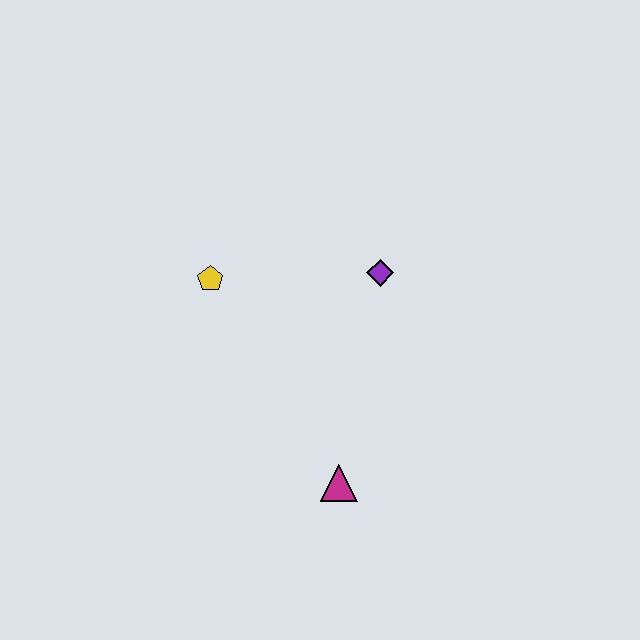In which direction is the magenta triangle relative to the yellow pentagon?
The magenta triangle is below the yellow pentagon.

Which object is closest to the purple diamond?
The yellow pentagon is closest to the purple diamond.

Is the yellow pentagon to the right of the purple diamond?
No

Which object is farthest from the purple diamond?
The magenta triangle is farthest from the purple diamond.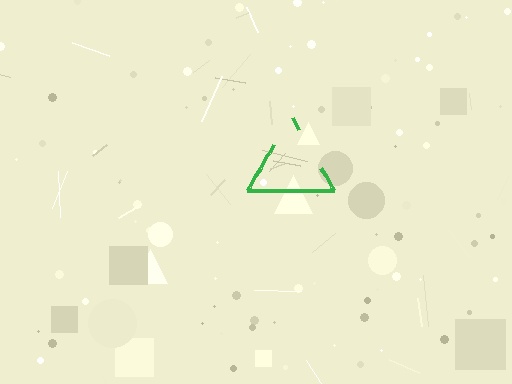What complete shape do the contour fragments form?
The contour fragments form a triangle.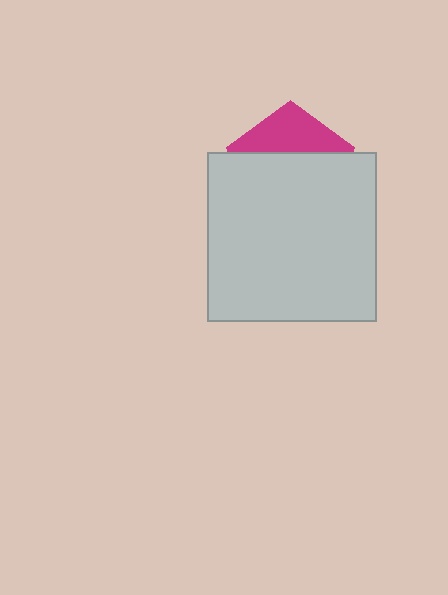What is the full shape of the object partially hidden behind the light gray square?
The partially hidden object is a magenta pentagon.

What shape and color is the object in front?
The object in front is a light gray square.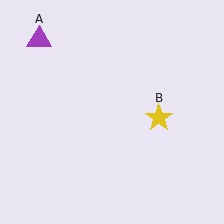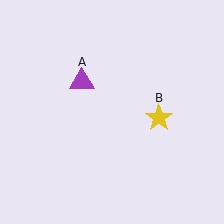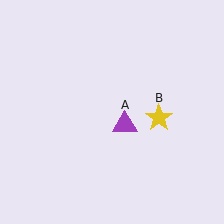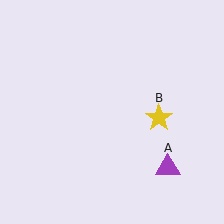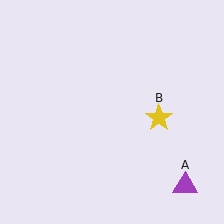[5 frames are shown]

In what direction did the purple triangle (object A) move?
The purple triangle (object A) moved down and to the right.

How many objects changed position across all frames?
1 object changed position: purple triangle (object A).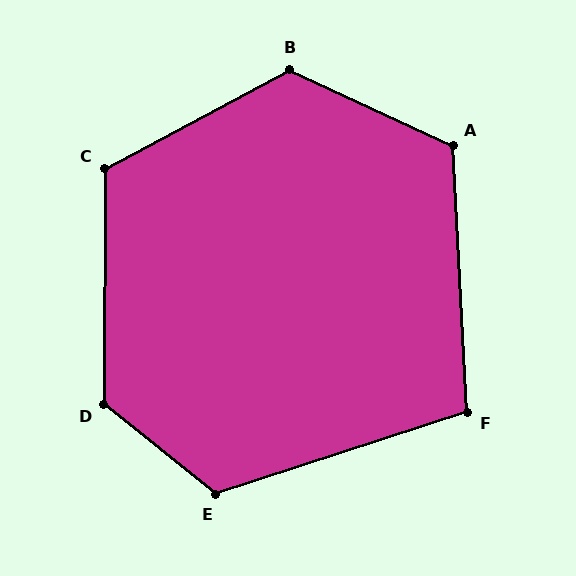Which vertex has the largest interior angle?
D, at approximately 128 degrees.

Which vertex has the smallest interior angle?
F, at approximately 105 degrees.